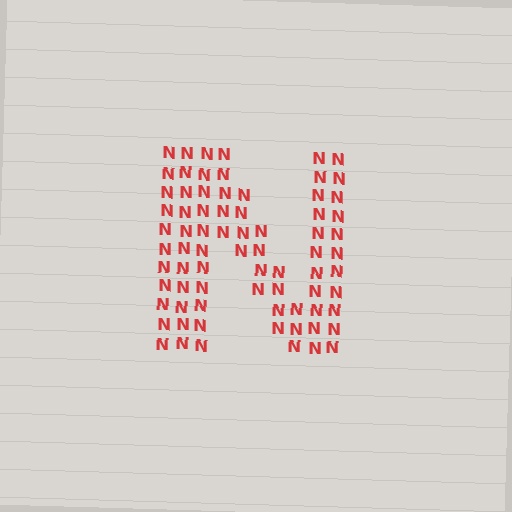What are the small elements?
The small elements are letter N's.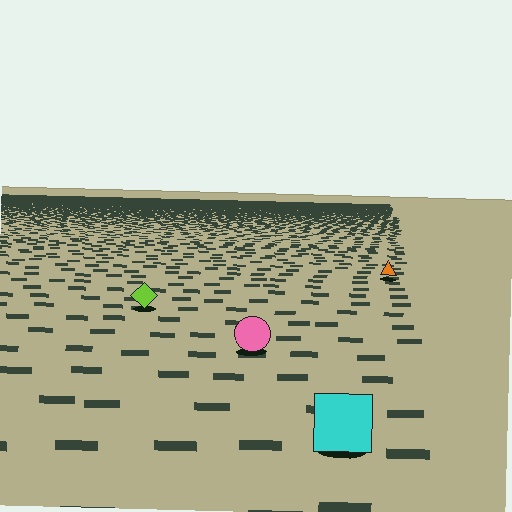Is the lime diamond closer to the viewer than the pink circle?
No. The pink circle is closer — you can tell from the texture gradient: the ground texture is coarser near it.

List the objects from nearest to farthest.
From nearest to farthest: the cyan square, the pink circle, the lime diamond, the orange triangle.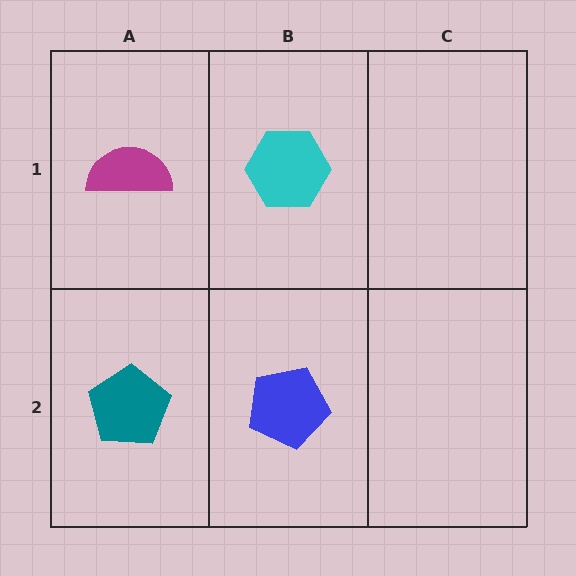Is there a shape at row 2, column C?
No, that cell is empty.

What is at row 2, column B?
A blue pentagon.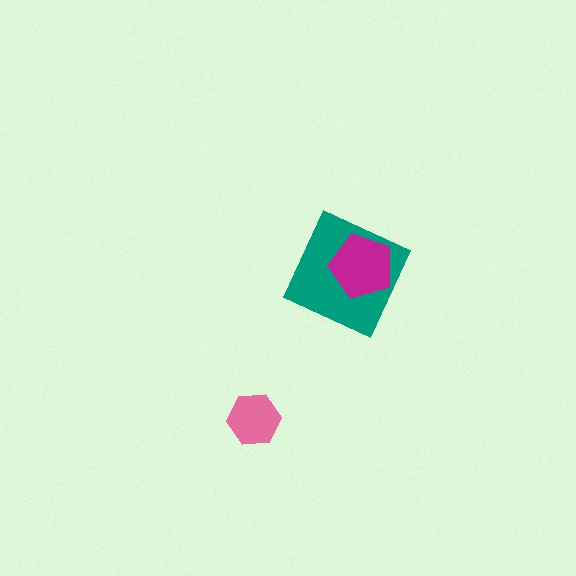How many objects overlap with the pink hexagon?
0 objects overlap with the pink hexagon.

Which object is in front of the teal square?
The magenta pentagon is in front of the teal square.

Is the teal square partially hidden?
Yes, it is partially covered by another shape.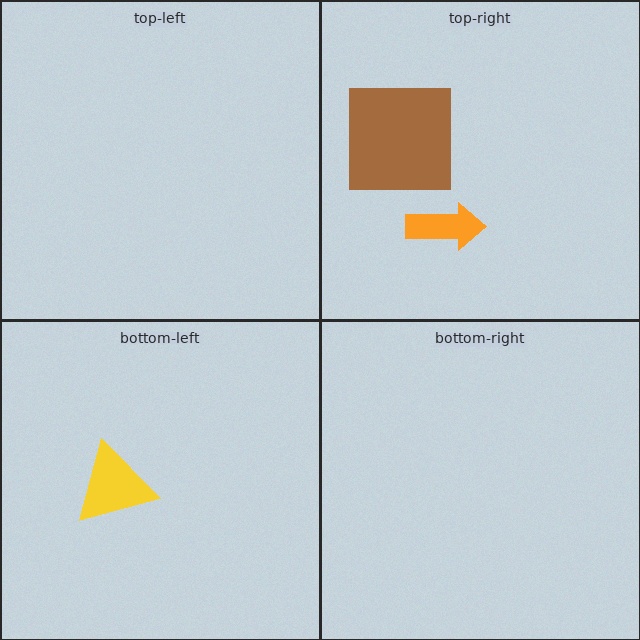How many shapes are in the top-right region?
2.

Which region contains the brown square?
The top-right region.